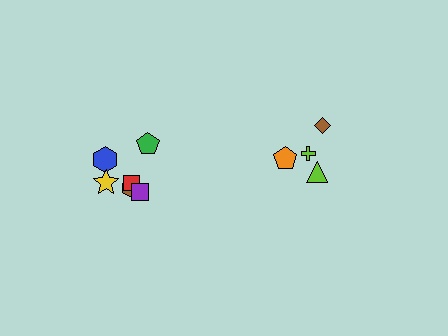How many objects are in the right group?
There are 4 objects.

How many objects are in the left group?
There are 6 objects.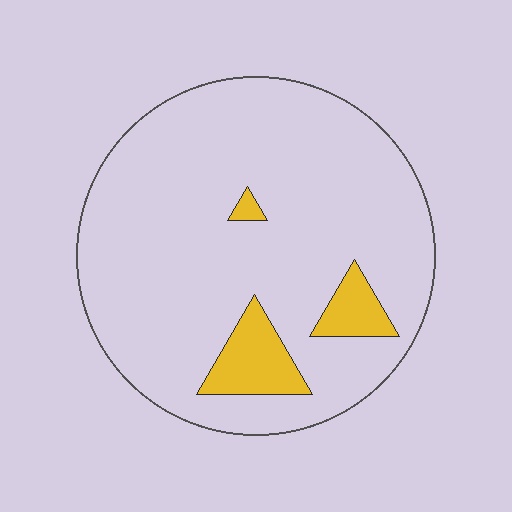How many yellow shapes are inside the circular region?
3.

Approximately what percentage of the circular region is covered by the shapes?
Approximately 10%.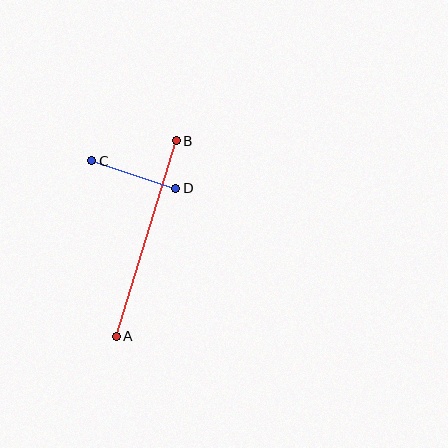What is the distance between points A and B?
The distance is approximately 204 pixels.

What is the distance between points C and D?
The distance is approximately 88 pixels.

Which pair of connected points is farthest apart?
Points A and B are farthest apart.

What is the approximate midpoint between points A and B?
The midpoint is at approximately (146, 238) pixels.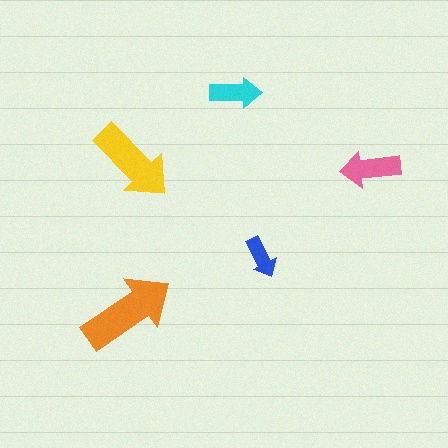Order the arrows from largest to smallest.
the orange one, the yellow one, the pink one, the cyan one, the blue one.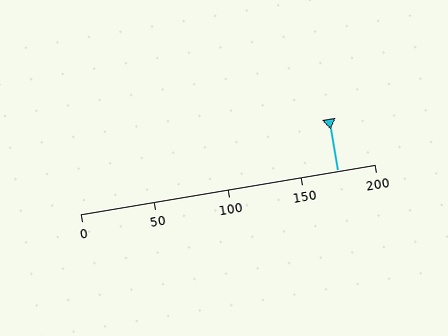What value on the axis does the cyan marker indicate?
The marker indicates approximately 175.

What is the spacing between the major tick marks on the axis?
The major ticks are spaced 50 apart.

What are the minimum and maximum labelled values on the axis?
The axis runs from 0 to 200.